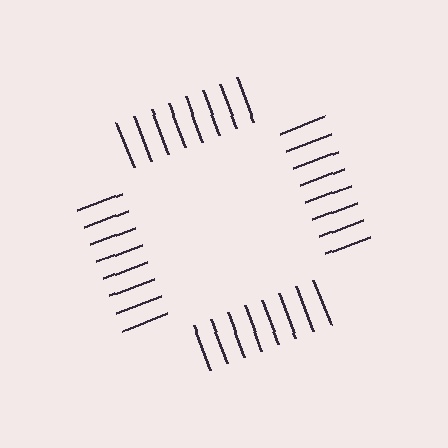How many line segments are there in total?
32 — 8 along each of the 4 edges.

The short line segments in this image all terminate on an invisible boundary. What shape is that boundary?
An illusory square — the line segments terminate on its edges but no continuous stroke is drawn.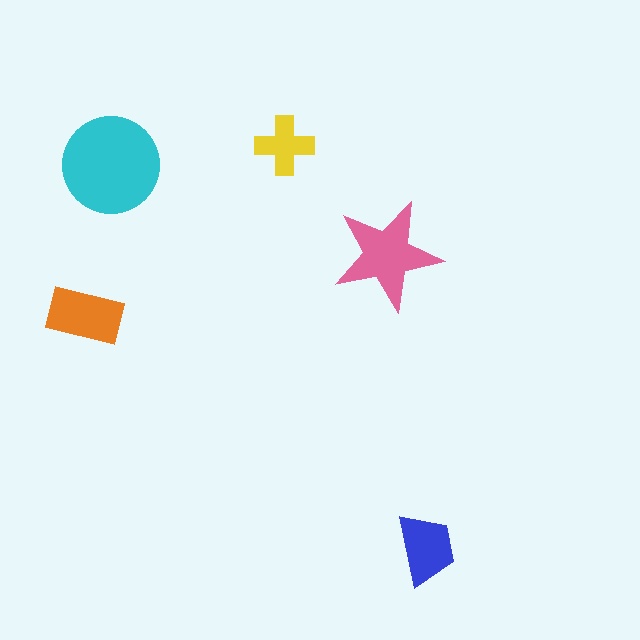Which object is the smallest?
The yellow cross.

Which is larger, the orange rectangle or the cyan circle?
The cyan circle.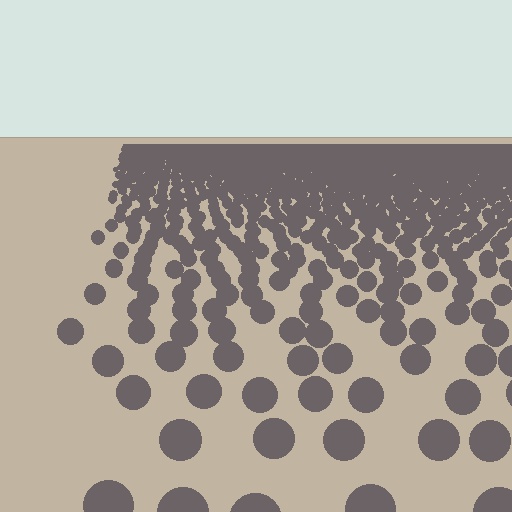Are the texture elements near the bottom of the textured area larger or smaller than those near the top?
Larger. Near the bottom, elements are closer to the viewer and appear at a bigger on-screen size.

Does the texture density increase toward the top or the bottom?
Density increases toward the top.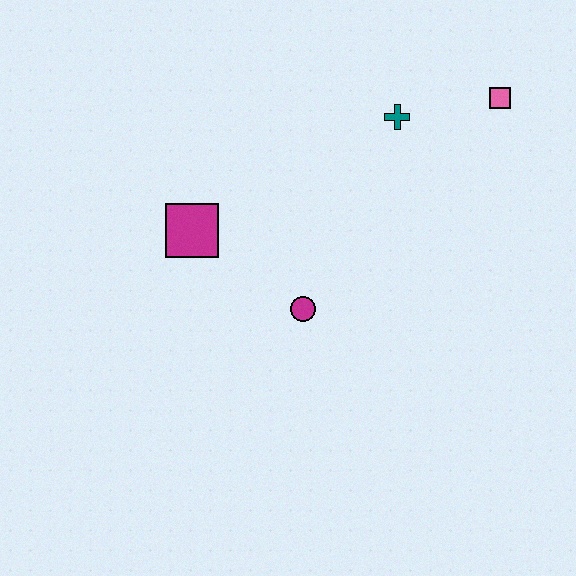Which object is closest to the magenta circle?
The magenta square is closest to the magenta circle.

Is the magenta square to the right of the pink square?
No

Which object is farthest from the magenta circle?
The pink square is farthest from the magenta circle.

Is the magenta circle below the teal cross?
Yes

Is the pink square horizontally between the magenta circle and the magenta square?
No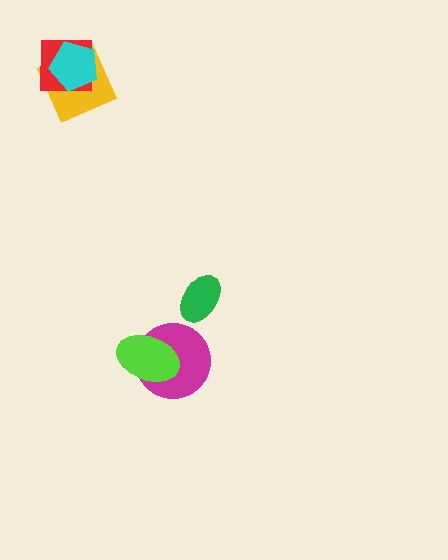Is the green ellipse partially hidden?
No, no other shape covers it.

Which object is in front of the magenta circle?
The lime ellipse is in front of the magenta circle.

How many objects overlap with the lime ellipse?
1 object overlaps with the lime ellipse.